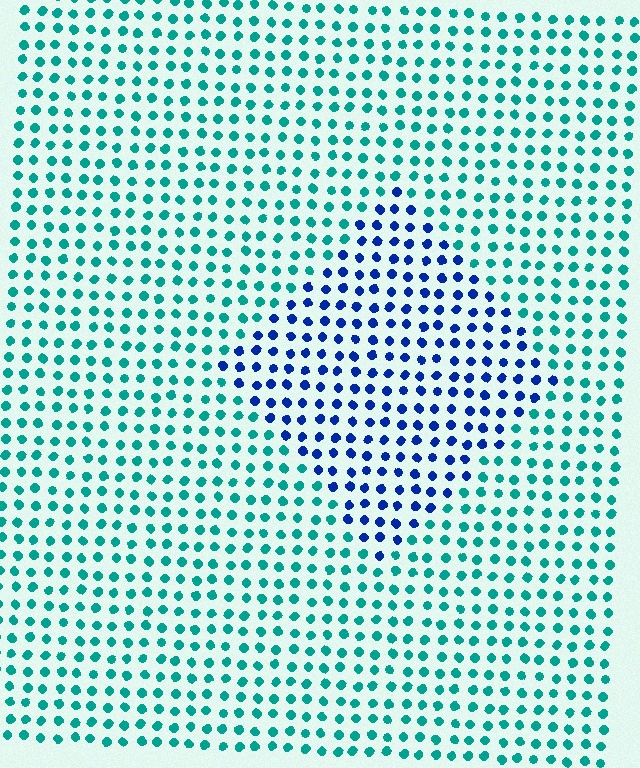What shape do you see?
I see a diamond.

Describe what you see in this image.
The image is filled with small teal elements in a uniform arrangement. A diamond-shaped region is visible where the elements are tinted to a slightly different hue, forming a subtle color boundary.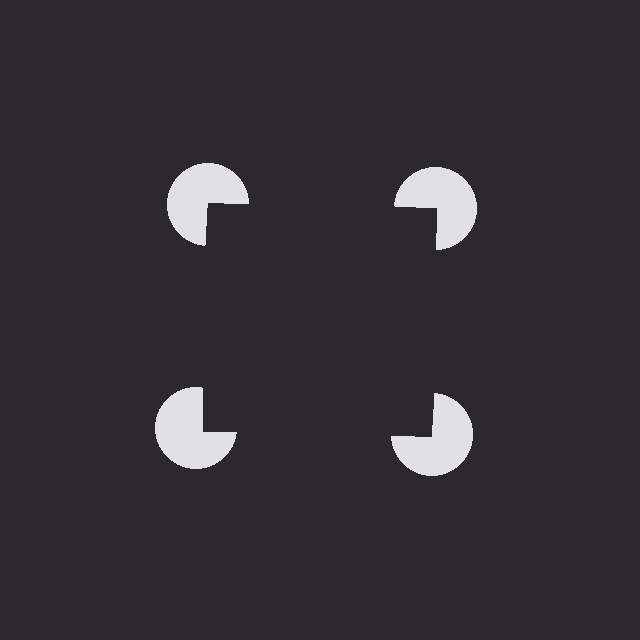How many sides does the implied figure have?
4 sides.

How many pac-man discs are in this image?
There are 4 — one at each vertex of the illusory square.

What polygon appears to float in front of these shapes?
An illusory square — its edges are inferred from the aligned wedge cuts in the pac-man discs, not physically drawn.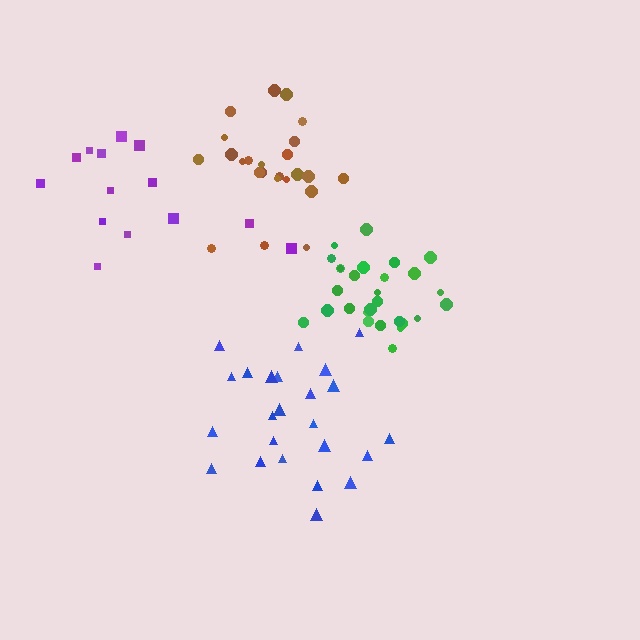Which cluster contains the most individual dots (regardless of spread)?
Green (28).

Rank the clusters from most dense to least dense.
green, brown, blue, purple.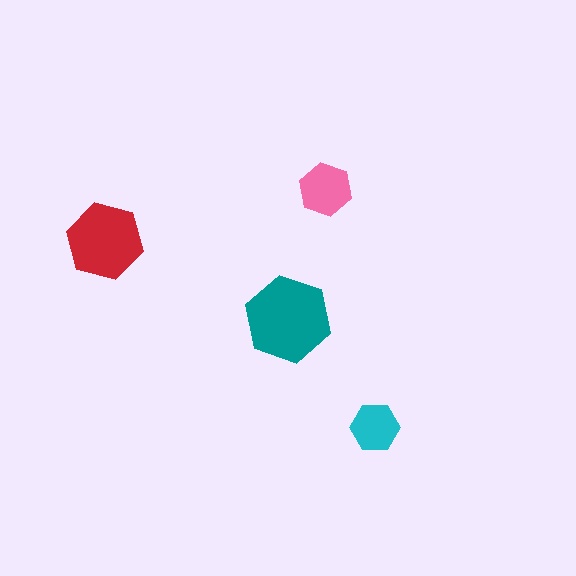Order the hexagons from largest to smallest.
the teal one, the red one, the pink one, the cyan one.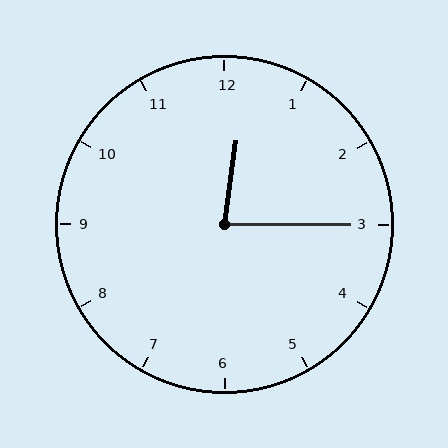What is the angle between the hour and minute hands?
Approximately 82 degrees.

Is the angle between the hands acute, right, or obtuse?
It is acute.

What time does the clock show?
12:15.